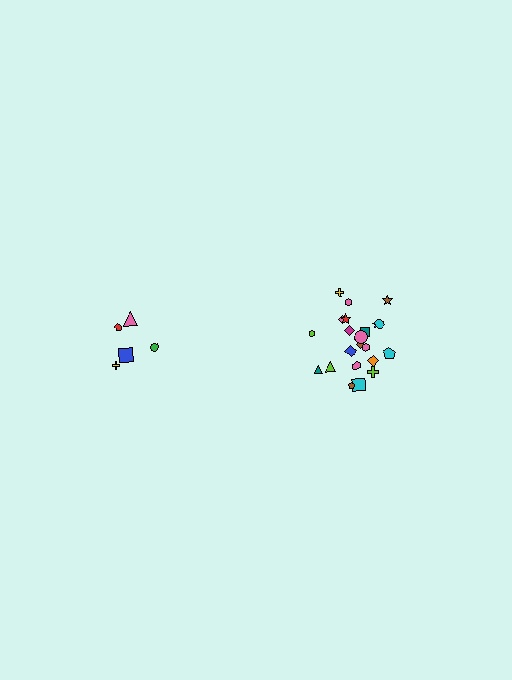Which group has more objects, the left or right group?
The right group.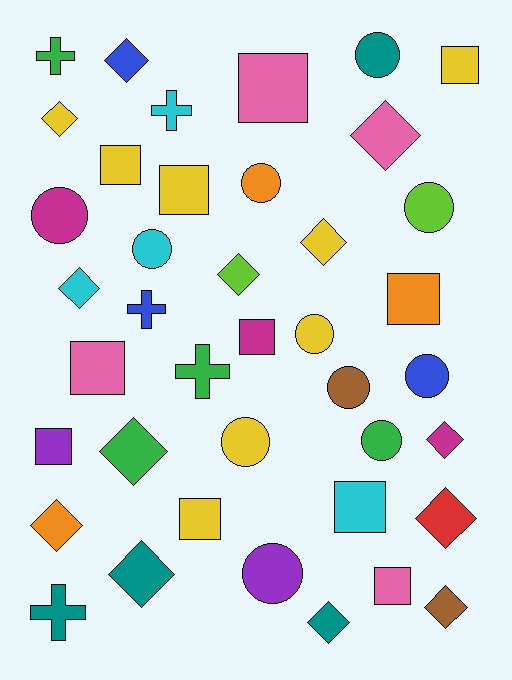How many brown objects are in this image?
There are 2 brown objects.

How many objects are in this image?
There are 40 objects.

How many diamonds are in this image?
There are 13 diamonds.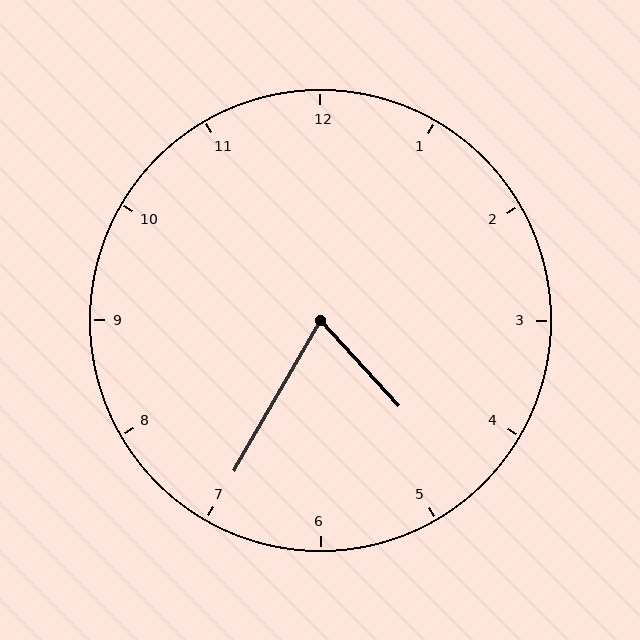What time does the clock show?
4:35.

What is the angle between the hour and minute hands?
Approximately 72 degrees.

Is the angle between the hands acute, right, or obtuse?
It is acute.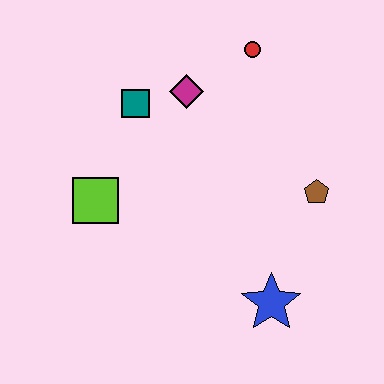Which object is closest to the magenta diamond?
The teal square is closest to the magenta diamond.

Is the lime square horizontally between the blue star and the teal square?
No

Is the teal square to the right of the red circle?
No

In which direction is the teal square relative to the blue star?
The teal square is above the blue star.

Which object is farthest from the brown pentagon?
The lime square is farthest from the brown pentagon.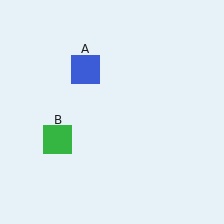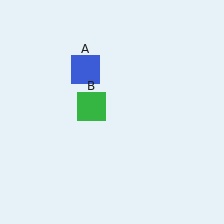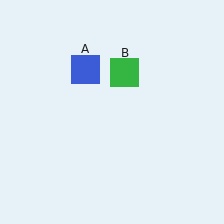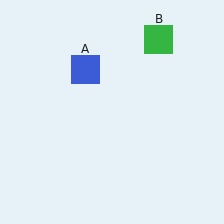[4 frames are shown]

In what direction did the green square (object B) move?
The green square (object B) moved up and to the right.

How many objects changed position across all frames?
1 object changed position: green square (object B).